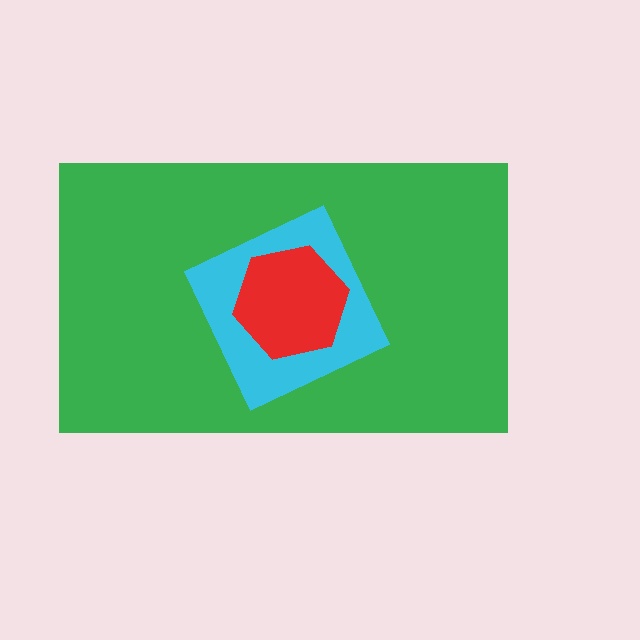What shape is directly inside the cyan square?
The red hexagon.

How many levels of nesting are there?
3.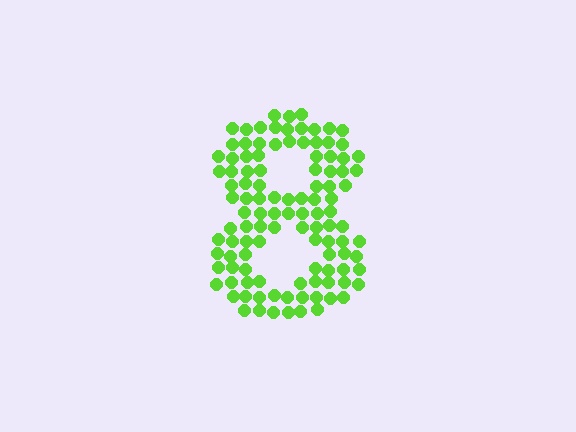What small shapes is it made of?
It is made of small circles.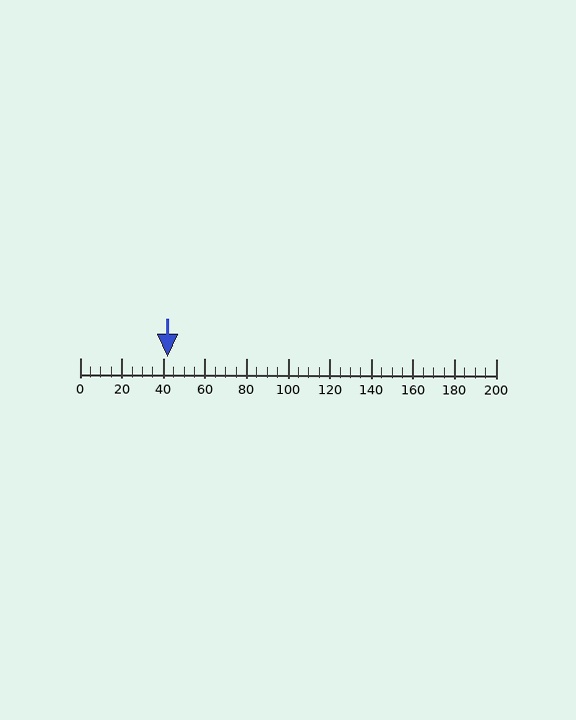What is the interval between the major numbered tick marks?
The major tick marks are spaced 20 units apart.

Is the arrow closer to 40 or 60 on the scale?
The arrow is closer to 40.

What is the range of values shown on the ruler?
The ruler shows values from 0 to 200.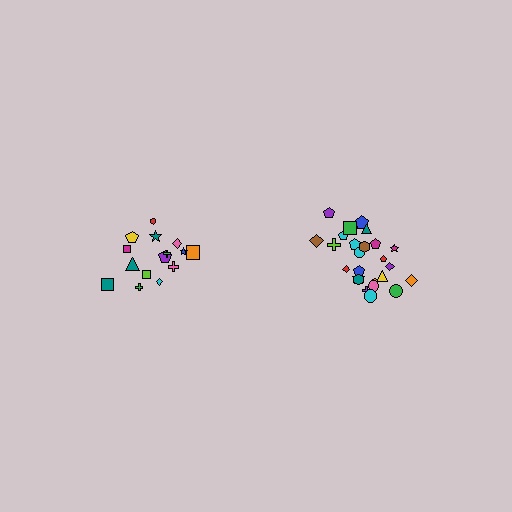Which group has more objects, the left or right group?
The right group.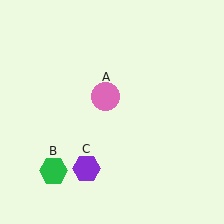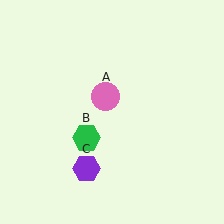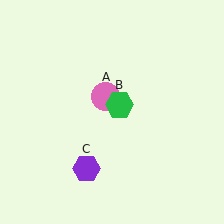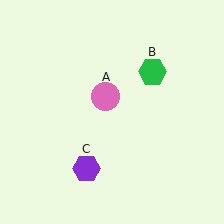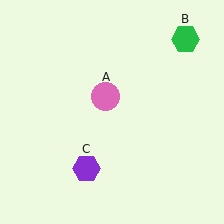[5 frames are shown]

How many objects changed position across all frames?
1 object changed position: green hexagon (object B).